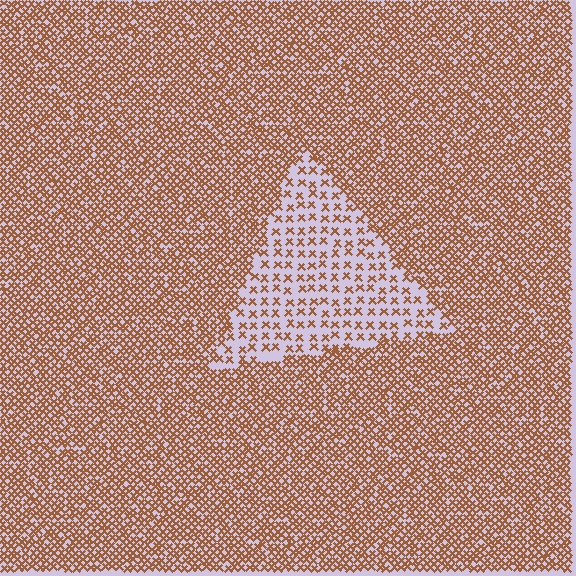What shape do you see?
I see a triangle.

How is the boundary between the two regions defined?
The boundary is defined by a change in element density (approximately 2.7x ratio). All elements are the same color, size, and shape.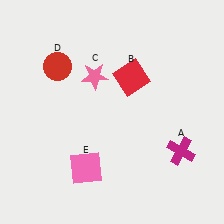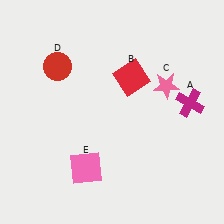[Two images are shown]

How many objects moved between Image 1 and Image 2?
2 objects moved between the two images.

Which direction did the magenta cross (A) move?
The magenta cross (A) moved up.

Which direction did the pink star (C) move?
The pink star (C) moved right.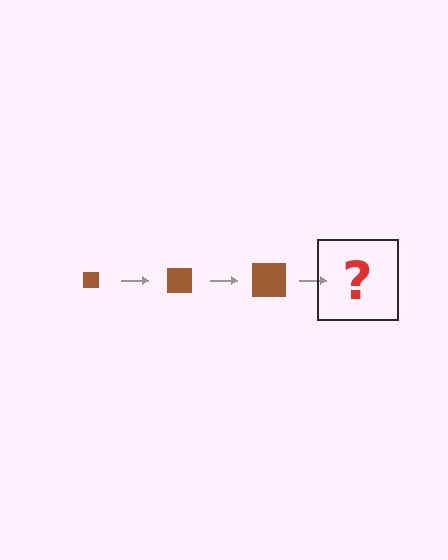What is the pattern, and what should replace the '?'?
The pattern is that the square gets progressively larger each step. The '?' should be a brown square, larger than the previous one.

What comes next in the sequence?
The next element should be a brown square, larger than the previous one.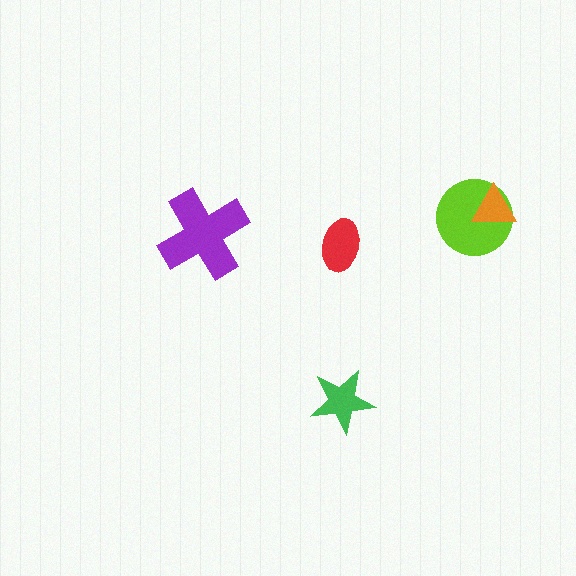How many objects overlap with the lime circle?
1 object overlaps with the lime circle.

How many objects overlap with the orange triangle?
1 object overlaps with the orange triangle.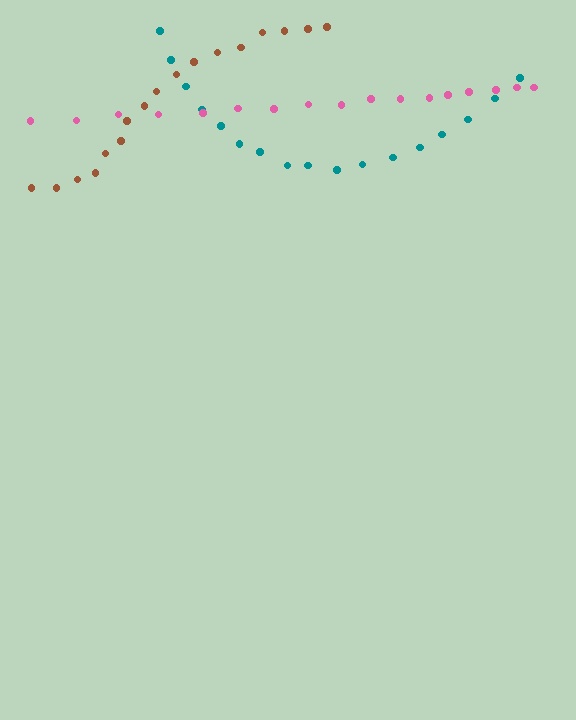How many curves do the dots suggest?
There are 3 distinct paths.